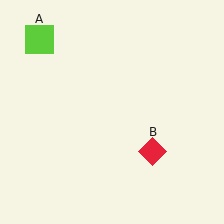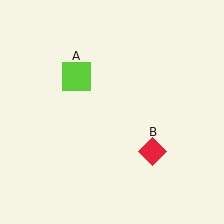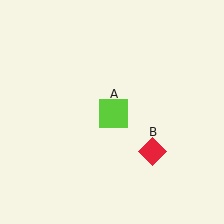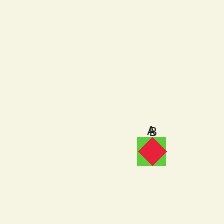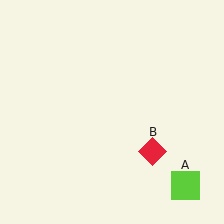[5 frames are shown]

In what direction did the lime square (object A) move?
The lime square (object A) moved down and to the right.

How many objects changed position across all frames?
1 object changed position: lime square (object A).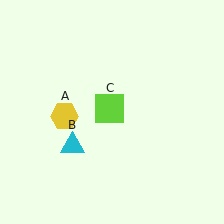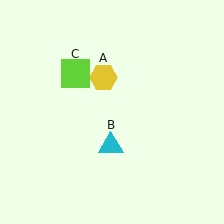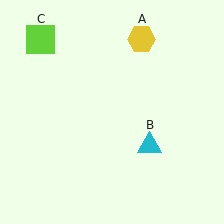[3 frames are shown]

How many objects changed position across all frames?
3 objects changed position: yellow hexagon (object A), cyan triangle (object B), lime square (object C).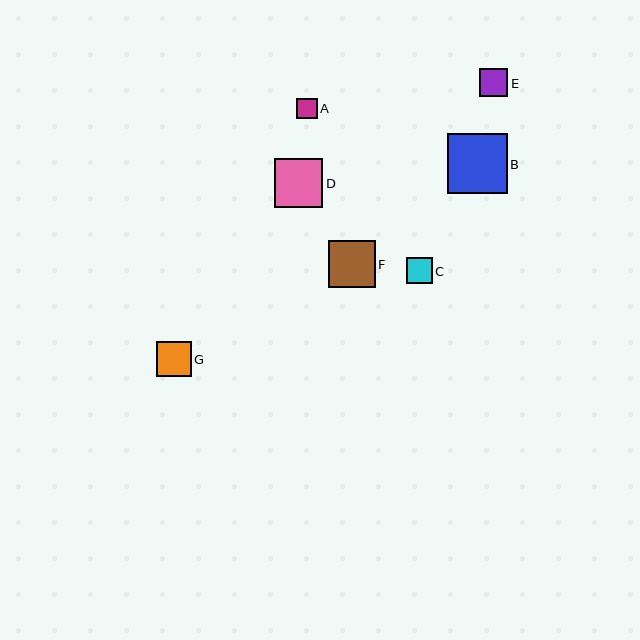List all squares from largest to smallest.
From largest to smallest: B, D, F, G, E, C, A.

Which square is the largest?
Square B is the largest with a size of approximately 60 pixels.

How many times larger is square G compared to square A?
Square G is approximately 1.7 times the size of square A.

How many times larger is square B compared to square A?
Square B is approximately 2.9 times the size of square A.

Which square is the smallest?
Square A is the smallest with a size of approximately 21 pixels.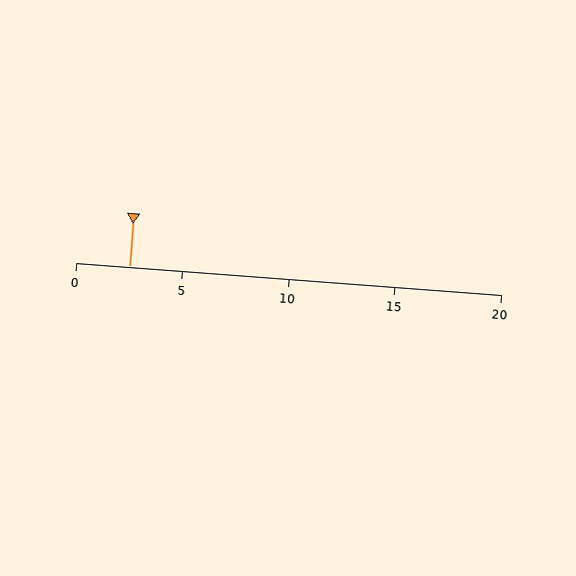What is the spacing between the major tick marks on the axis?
The major ticks are spaced 5 apart.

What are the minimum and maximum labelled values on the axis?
The axis runs from 0 to 20.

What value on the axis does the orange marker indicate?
The marker indicates approximately 2.5.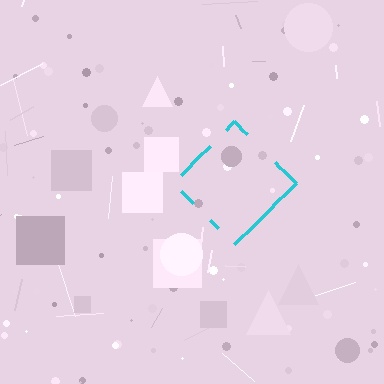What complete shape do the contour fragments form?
The contour fragments form a diamond.